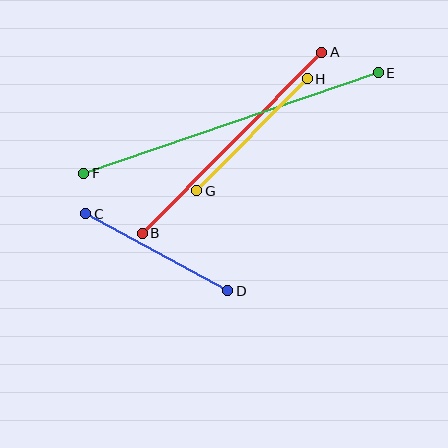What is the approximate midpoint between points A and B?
The midpoint is at approximately (232, 143) pixels.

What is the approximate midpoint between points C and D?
The midpoint is at approximately (157, 252) pixels.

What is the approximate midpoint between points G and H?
The midpoint is at approximately (252, 135) pixels.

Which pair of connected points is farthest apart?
Points E and F are farthest apart.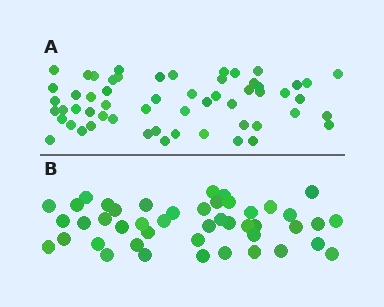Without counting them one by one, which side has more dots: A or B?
Region A (the top region) has more dots.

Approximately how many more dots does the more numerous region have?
Region A has roughly 12 or so more dots than region B.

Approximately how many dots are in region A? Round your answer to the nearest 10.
About 60 dots. (The exact count is 57, which rounds to 60.)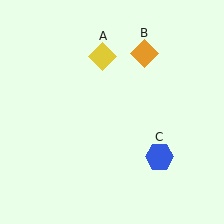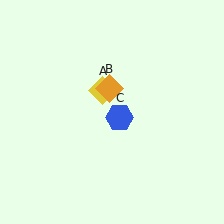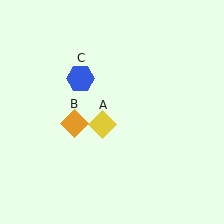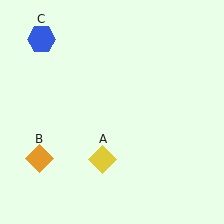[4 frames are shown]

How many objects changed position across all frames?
3 objects changed position: yellow diamond (object A), orange diamond (object B), blue hexagon (object C).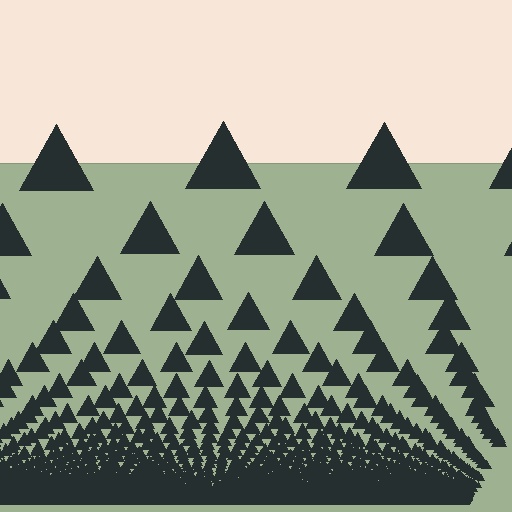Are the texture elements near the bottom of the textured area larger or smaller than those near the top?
Smaller. The gradient is inverted — elements near the bottom are smaller and denser.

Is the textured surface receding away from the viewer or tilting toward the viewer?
The surface appears to tilt toward the viewer. Texture elements get larger and sparser toward the top.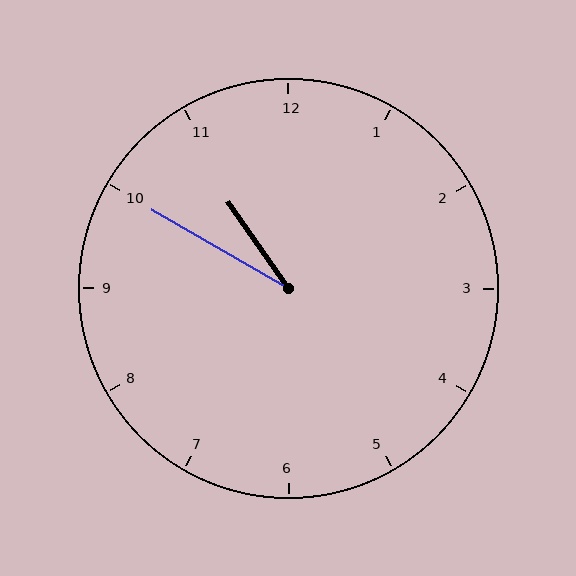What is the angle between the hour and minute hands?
Approximately 25 degrees.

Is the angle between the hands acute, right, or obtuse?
It is acute.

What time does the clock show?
10:50.